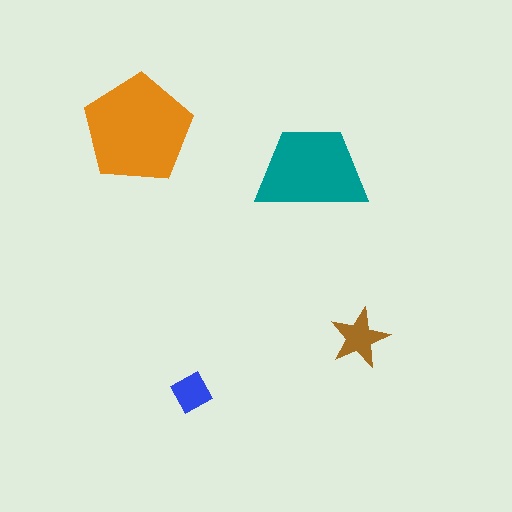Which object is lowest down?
The blue square is bottommost.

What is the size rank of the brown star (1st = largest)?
3rd.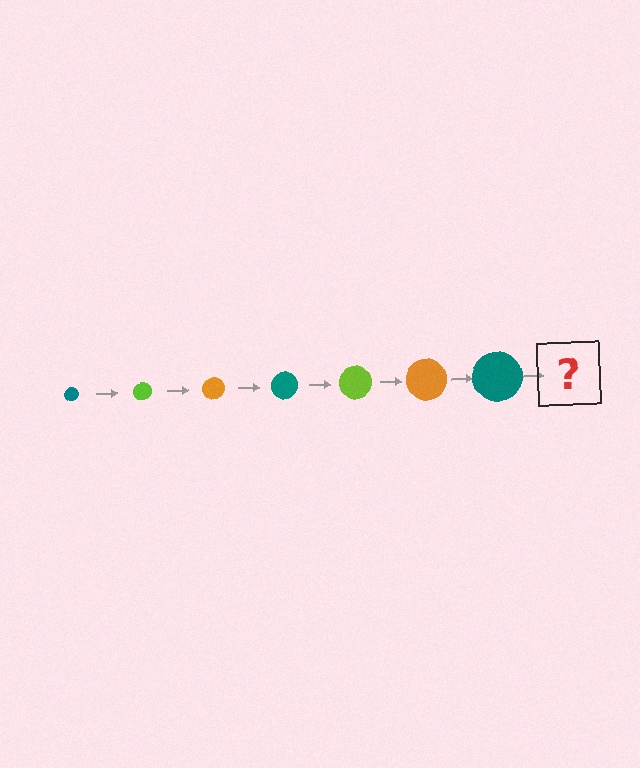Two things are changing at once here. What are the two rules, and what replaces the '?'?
The two rules are that the circle grows larger each step and the color cycles through teal, lime, and orange. The '?' should be a lime circle, larger than the previous one.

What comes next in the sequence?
The next element should be a lime circle, larger than the previous one.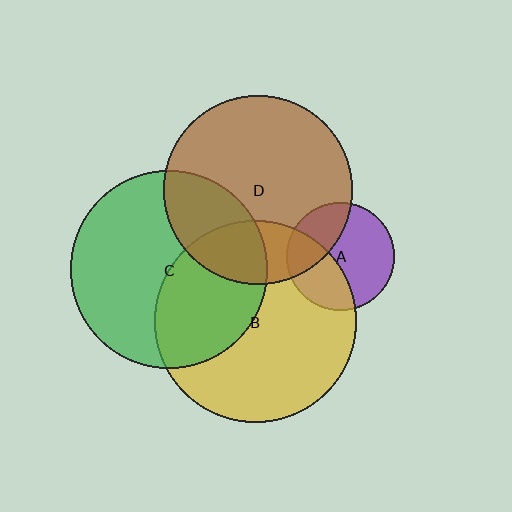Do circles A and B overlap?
Yes.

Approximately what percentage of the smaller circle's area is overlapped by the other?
Approximately 35%.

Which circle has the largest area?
Circle B (yellow).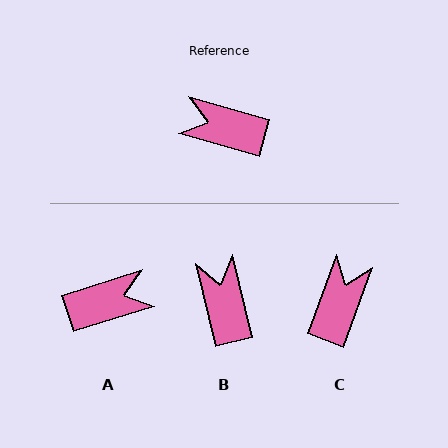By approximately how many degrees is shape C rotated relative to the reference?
Approximately 95 degrees clockwise.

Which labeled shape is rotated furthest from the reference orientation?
A, about 147 degrees away.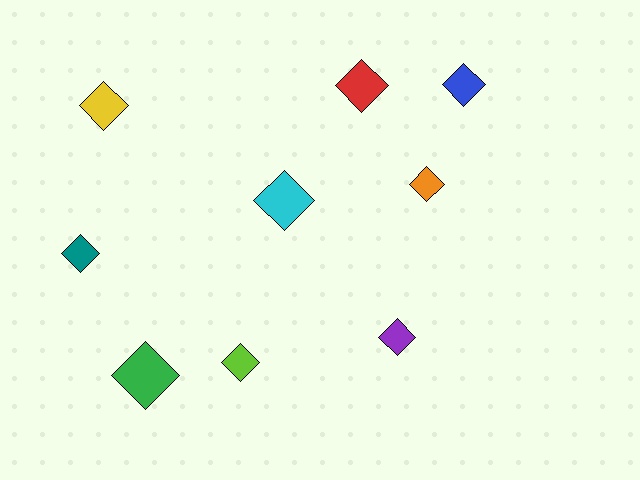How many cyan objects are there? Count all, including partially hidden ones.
There is 1 cyan object.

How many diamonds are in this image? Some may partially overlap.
There are 9 diamonds.